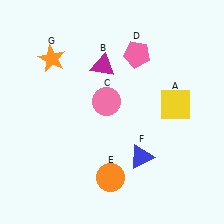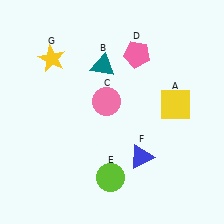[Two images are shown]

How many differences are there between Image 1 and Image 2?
There are 3 differences between the two images.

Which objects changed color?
B changed from magenta to teal. E changed from orange to lime. G changed from orange to yellow.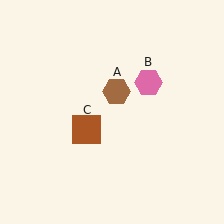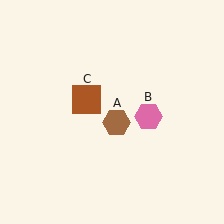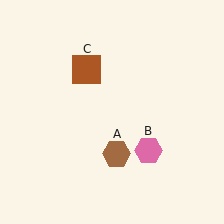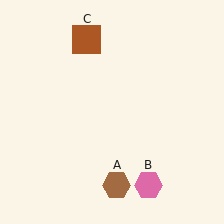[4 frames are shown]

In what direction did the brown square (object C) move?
The brown square (object C) moved up.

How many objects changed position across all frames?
3 objects changed position: brown hexagon (object A), pink hexagon (object B), brown square (object C).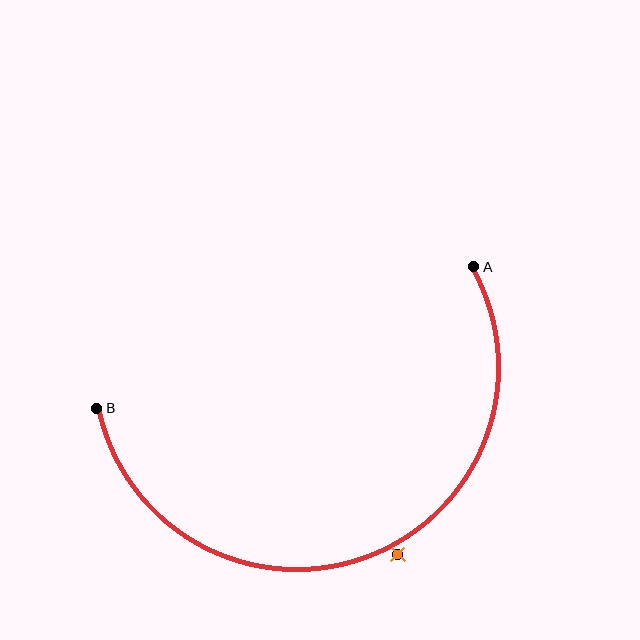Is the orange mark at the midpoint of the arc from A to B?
No — the orange mark does not lie on the arc at all. It sits slightly outside the curve.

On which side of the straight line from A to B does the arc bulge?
The arc bulges below the straight line connecting A and B.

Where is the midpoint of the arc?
The arc midpoint is the point on the curve farthest from the straight line joining A and B. It sits below that line.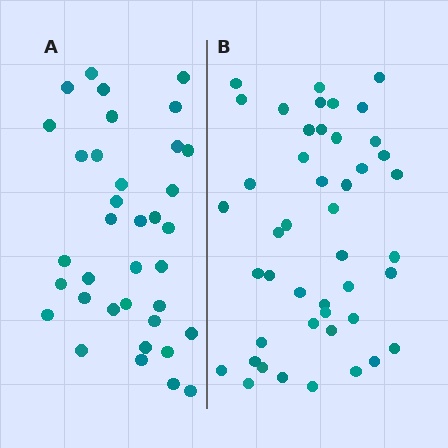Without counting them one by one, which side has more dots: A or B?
Region B (the right region) has more dots.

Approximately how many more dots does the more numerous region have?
Region B has roughly 8 or so more dots than region A.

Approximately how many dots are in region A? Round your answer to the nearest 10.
About 40 dots. (The exact count is 36, which rounds to 40.)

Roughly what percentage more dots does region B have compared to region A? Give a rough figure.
About 25% more.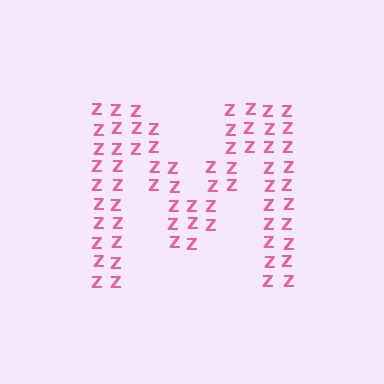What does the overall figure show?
The overall figure shows the letter M.